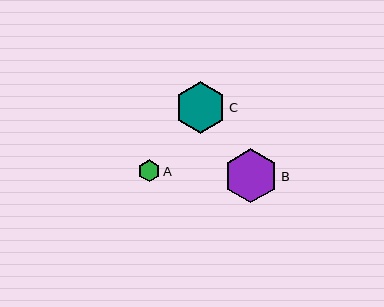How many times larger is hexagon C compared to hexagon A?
Hexagon C is approximately 2.4 times the size of hexagon A.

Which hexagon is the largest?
Hexagon B is the largest with a size of approximately 54 pixels.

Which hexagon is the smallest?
Hexagon A is the smallest with a size of approximately 22 pixels.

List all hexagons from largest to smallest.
From largest to smallest: B, C, A.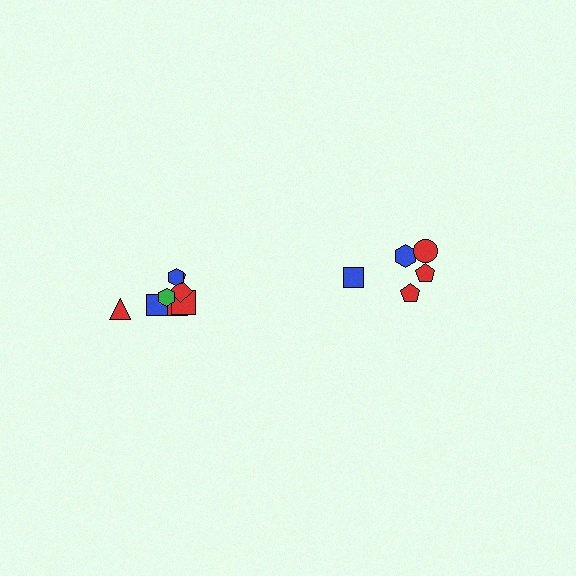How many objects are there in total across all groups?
There are 13 objects.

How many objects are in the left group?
There are 8 objects.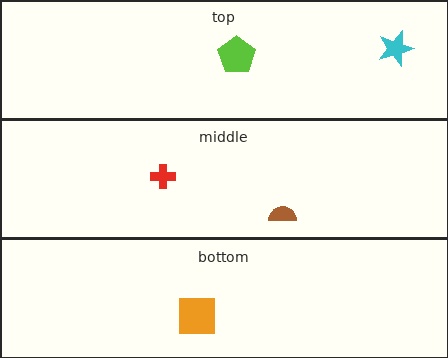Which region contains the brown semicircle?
The middle region.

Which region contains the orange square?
The bottom region.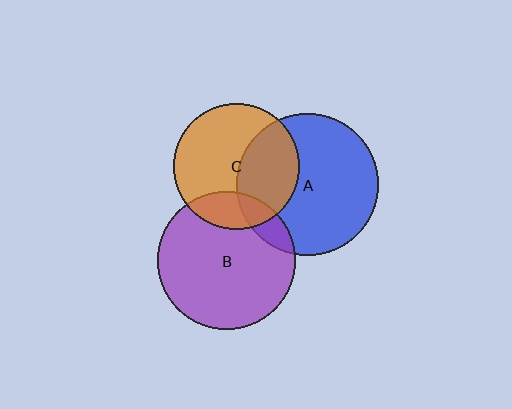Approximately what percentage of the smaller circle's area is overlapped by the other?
Approximately 20%.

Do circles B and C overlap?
Yes.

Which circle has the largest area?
Circle A (blue).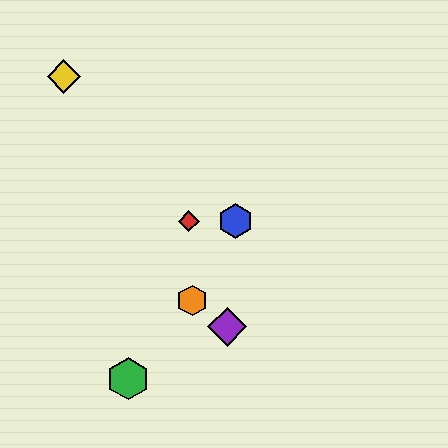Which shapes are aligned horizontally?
The red diamond, the blue hexagon are aligned horizontally.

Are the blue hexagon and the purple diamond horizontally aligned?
No, the blue hexagon is at y≈221 and the purple diamond is at y≈327.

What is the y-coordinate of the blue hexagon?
The blue hexagon is at y≈221.